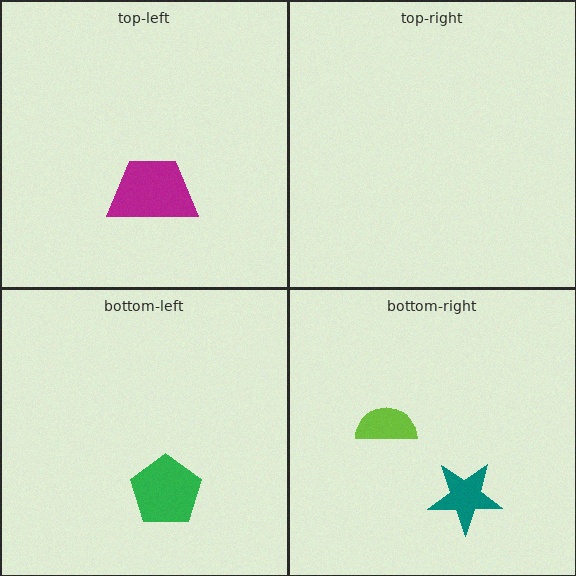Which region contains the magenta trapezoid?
The top-left region.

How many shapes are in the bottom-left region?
1.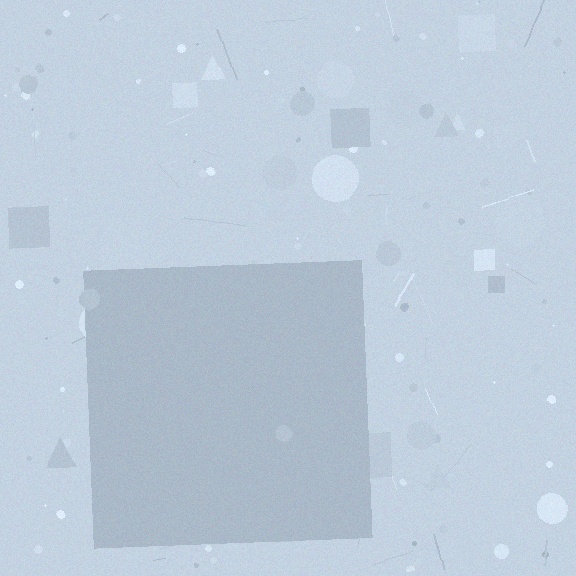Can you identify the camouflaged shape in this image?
The camouflaged shape is a square.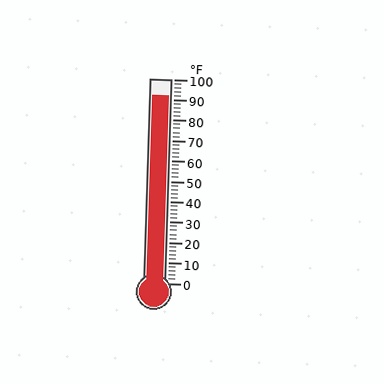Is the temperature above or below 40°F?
The temperature is above 40°F.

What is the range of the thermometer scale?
The thermometer scale ranges from 0°F to 100°F.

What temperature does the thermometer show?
The thermometer shows approximately 92°F.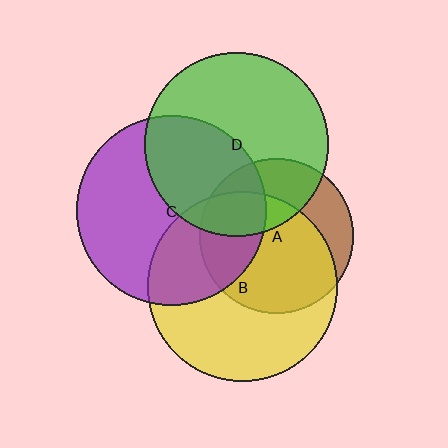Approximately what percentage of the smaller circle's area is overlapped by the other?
Approximately 35%.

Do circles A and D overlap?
Yes.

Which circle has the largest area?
Circle B (yellow).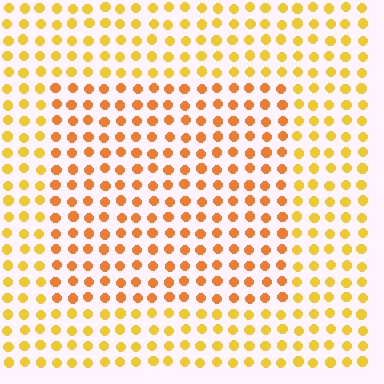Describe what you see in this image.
The image is filled with small yellow elements in a uniform arrangement. A rectangle-shaped region is visible where the elements are tinted to a slightly different hue, forming a subtle color boundary.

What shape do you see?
I see a rectangle.